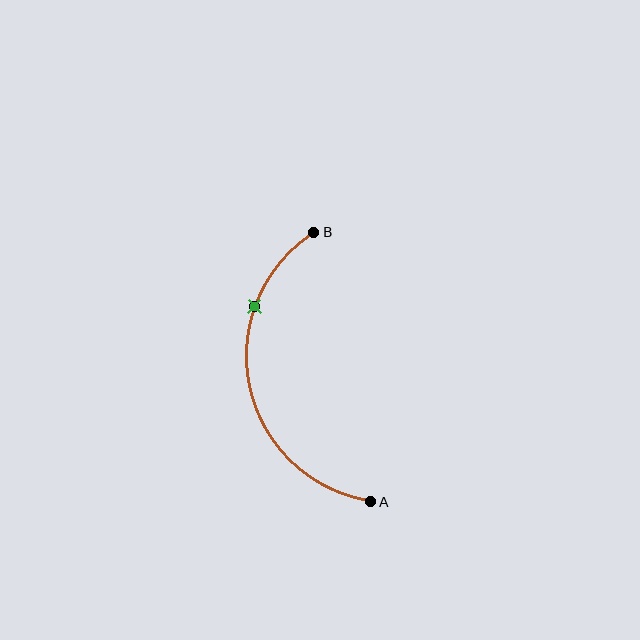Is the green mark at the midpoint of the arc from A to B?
No. The green mark lies on the arc but is closer to endpoint B. The arc midpoint would be at the point on the curve equidistant along the arc from both A and B.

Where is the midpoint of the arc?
The arc midpoint is the point on the curve farthest from the straight line joining A and B. It sits to the left of that line.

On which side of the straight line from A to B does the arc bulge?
The arc bulges to the left of the straight line connecting A and B.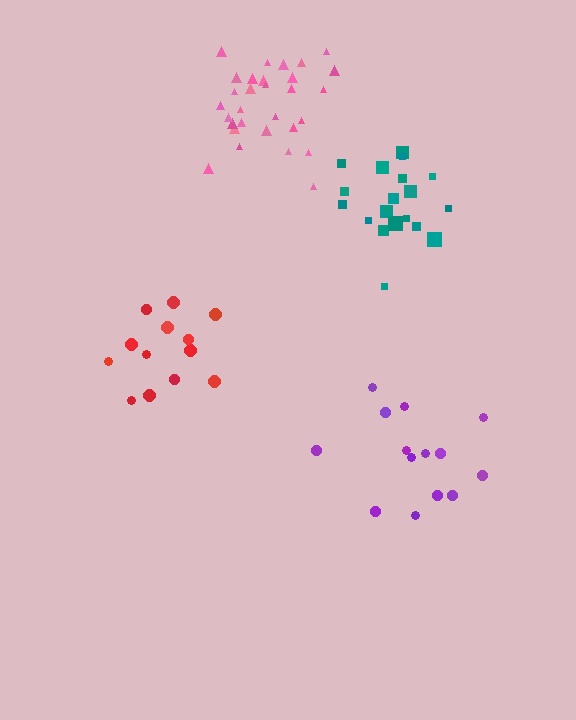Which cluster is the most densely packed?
Pink.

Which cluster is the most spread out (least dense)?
Red.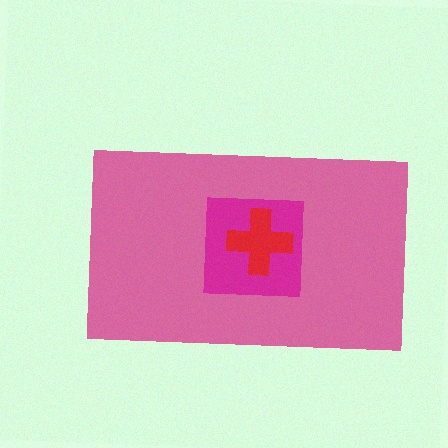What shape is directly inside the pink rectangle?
The magenta square.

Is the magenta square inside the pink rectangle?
Yes.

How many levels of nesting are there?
3.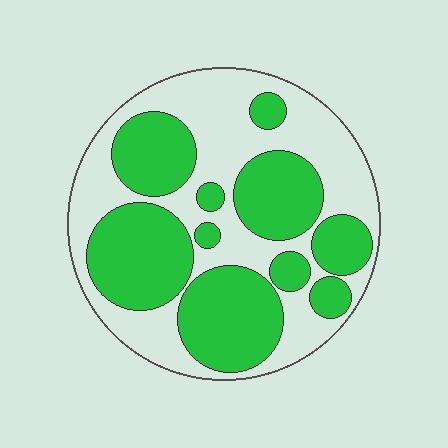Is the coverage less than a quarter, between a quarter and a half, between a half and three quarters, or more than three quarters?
Between a half and three quarters.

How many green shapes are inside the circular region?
10.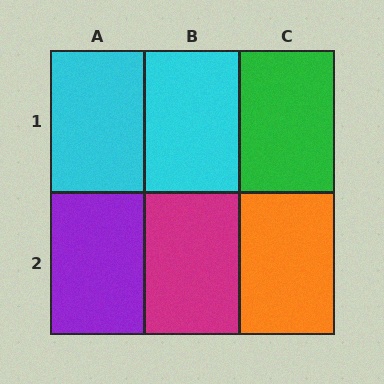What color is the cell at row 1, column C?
Green.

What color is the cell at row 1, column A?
Cyan.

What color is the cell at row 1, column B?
Cyan.